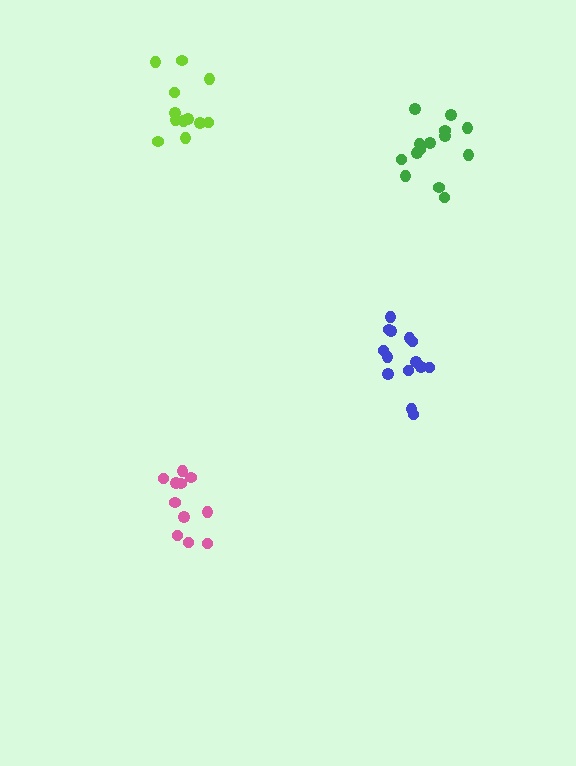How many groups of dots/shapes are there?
There are 4 groups.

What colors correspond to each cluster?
The clusters are colored: lime, pink, blue, green.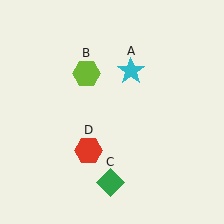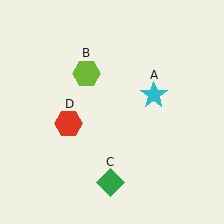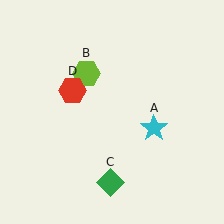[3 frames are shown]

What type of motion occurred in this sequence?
The cyan star (object A), red hexagon (object D) rotated clockwise around the center of the scene.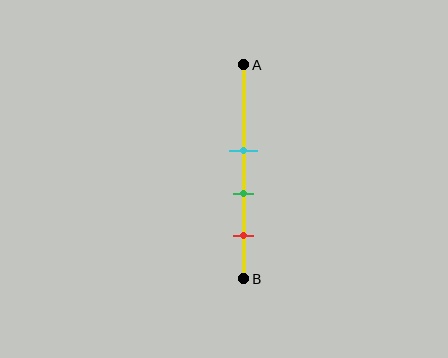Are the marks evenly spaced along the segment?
Yes, the marks are approximately evenly spaced.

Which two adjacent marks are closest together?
The cyan and green marks are the closest adjacent pair.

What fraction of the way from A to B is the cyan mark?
The cyan mark is approximately 40% (0.4) of the way from A to B.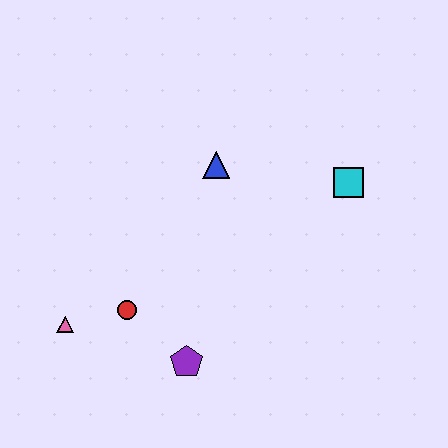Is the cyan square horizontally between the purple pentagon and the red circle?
No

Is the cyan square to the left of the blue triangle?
No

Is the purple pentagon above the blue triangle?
No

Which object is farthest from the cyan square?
The pink triangle is farthest from the cyan square.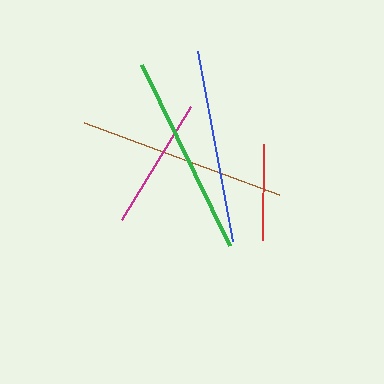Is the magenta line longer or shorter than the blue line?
The blue line is longer than the magenta line.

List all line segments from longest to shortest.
From longest to shortest: brown, green, blue, magenta, red.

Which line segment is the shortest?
The red line is the shortest at approximately 96 pixels.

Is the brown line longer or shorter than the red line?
The brown line is longer than the red line.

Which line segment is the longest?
The brown line is the longest at approximately 208 pixels.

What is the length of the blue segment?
The blue segment is approximately 192 pixels long.